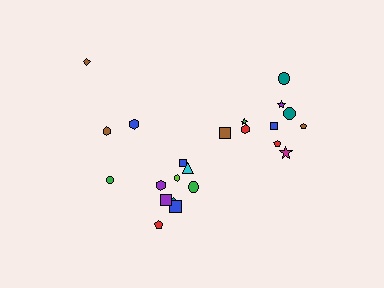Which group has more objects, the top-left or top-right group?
The top-right group.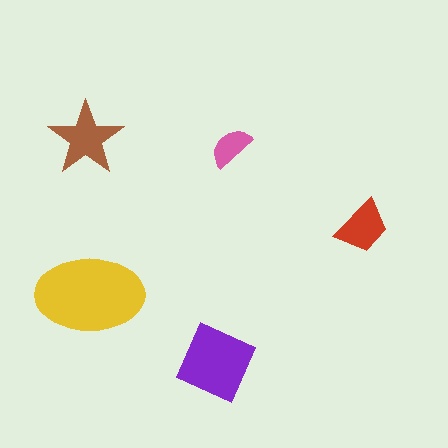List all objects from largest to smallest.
The yellow ellipse, the purple square, the brown star, the red trapezoid, the pink semicircle.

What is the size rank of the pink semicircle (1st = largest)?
5th.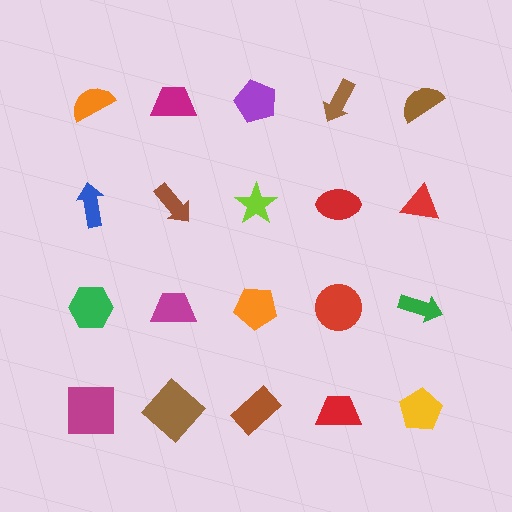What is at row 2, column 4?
A red ellipse.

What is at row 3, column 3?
An orange pentagon.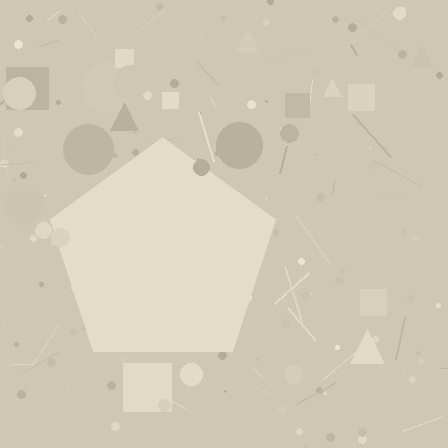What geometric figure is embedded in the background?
A pentagon is embedded in the background.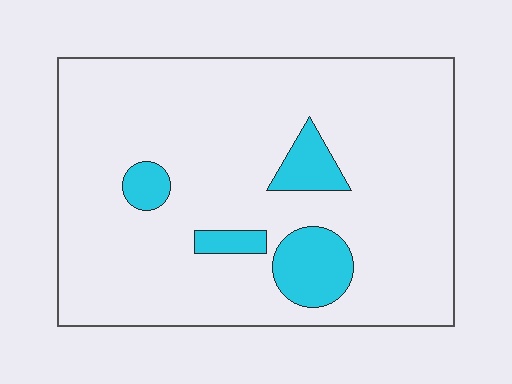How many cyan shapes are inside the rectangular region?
4.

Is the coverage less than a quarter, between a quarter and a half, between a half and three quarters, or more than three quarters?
Less than a quarter.